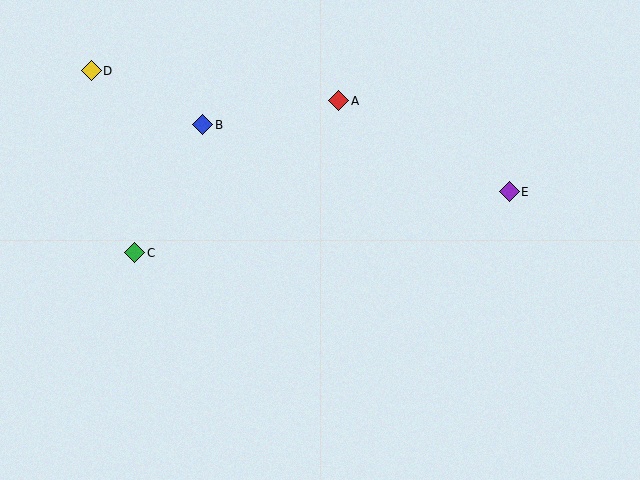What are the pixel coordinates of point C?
Point C is at (135, 253).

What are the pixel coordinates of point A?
Point A is at (339, 101).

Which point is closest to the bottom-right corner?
Point E is closest to the bottom-right corner.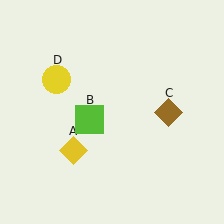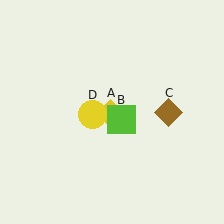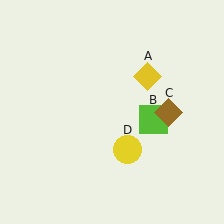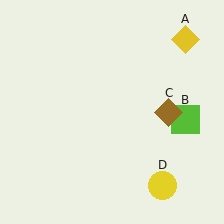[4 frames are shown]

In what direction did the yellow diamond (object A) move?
The yellow diamond (object A) moved up and to the right.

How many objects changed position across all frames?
3 objects changed position: yellow diamond (object A), lime square (object B), yellow circle (object D).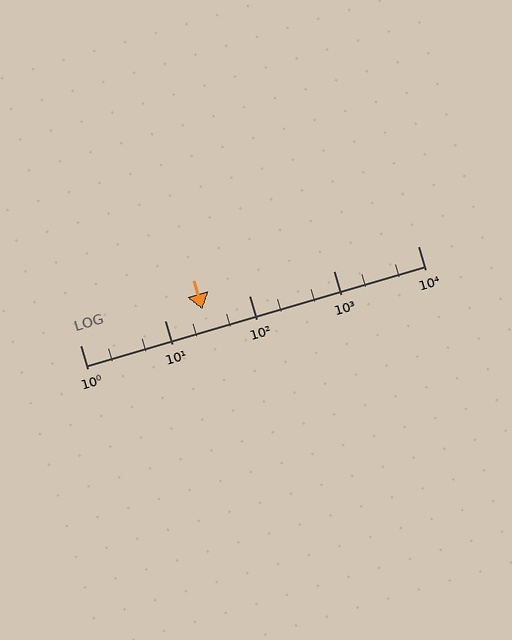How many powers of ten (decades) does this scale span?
The scale spans 4 decades, from 1 to 10000.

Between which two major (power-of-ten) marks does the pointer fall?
The pointer is between 10 and 100.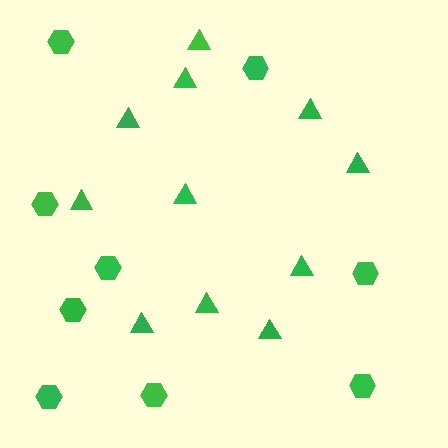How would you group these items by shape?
There are 2 groups: one group of hexagons (9) and one group of triangles (11).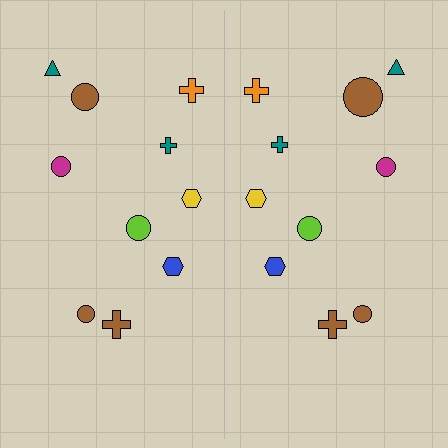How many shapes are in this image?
There are 20 shapes in this image.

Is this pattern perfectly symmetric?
No, the pattern is not perfectly symmetric. The brown circle on the right side has a different size than its mirror counterpart.